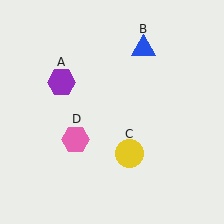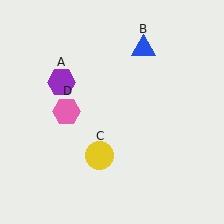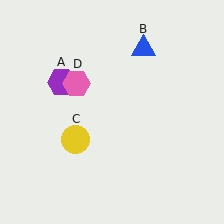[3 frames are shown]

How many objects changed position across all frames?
2 objects changed position: yellow circle (object C), pink hexagon (object D).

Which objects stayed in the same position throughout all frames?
Purple hexagon (object A) and blue triangle (object B) remained stationary.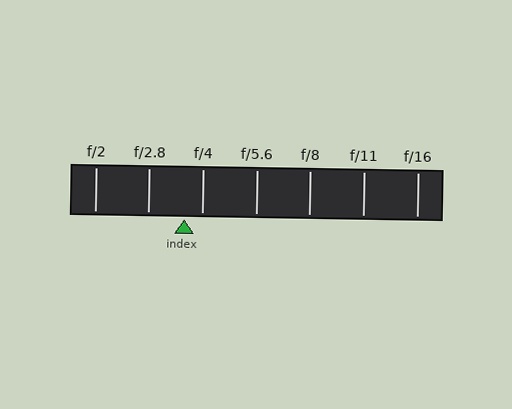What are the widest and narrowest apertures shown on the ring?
The widest aperture shown is f/2 and the narrowest is f/16.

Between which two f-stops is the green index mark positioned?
The index mark is between f/2.8 and f/4.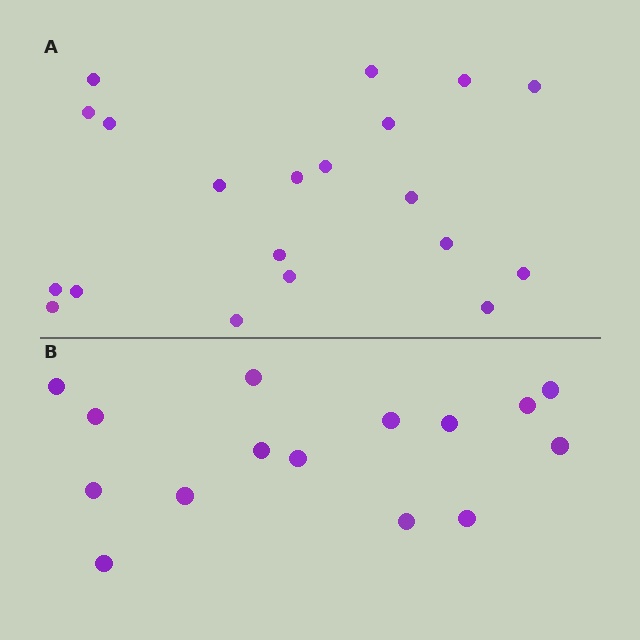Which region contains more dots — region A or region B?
Region A (the top region) has more dots.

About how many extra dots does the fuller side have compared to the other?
Region A has about 5 more dots than region B.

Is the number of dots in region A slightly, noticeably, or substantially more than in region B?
Region A has noticeably more, but not dramatically so. The ratio is roughly 1.3 to 1.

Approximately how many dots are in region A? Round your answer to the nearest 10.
About 20 dots.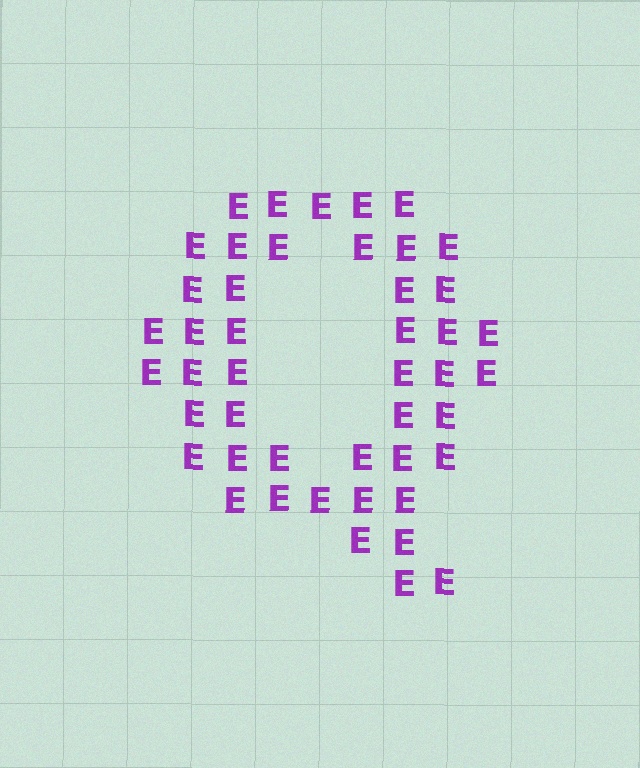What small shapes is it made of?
It is made of small letter E's.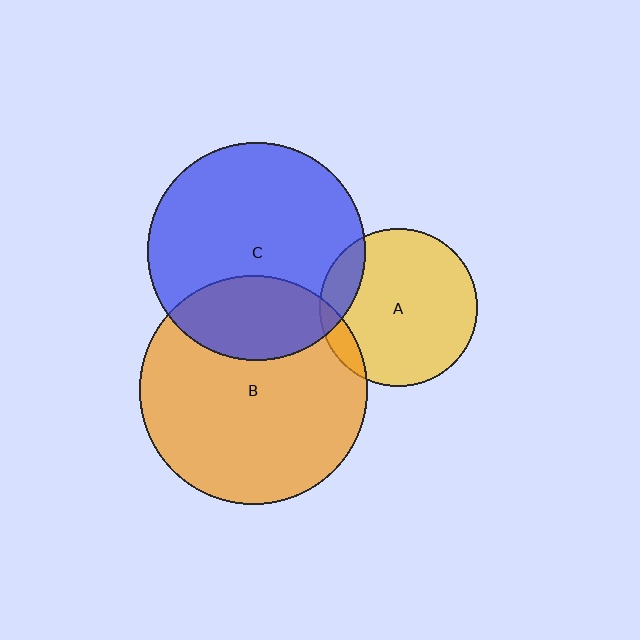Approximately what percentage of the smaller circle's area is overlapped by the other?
Approximately 15%.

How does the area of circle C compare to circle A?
Approximately 1.9 times.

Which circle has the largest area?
Circle B (orange).